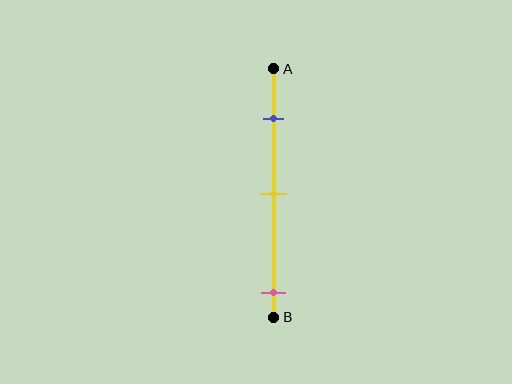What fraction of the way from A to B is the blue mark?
The blue mark is approximately 20% (0.2) of the way from A to B.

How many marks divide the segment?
There are 3 marks dividing the segment.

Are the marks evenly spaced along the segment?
No, the marks are not evenly spaced.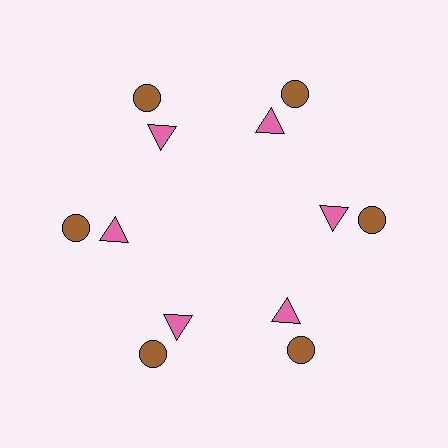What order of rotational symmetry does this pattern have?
This pattern has 6-fold rotational symmetry.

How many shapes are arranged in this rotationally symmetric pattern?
There are 12 shapes, arranged in 6 groups of 2.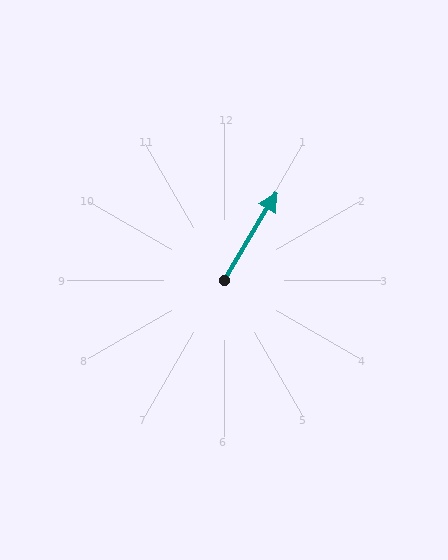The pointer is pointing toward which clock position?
Roughly 1 o'clock.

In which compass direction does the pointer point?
Northeast.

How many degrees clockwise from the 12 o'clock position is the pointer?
Approximately 31 degrees.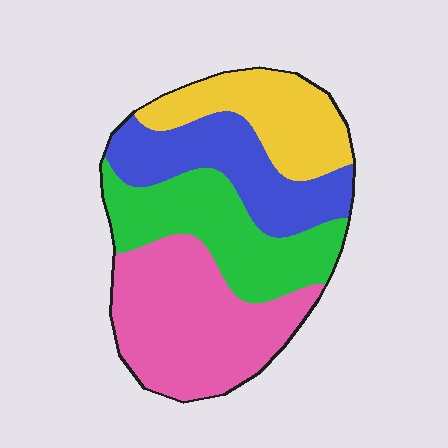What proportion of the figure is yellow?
Yellow covers roughly 20% of the figure.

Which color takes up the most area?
Pink, at roughly 35%.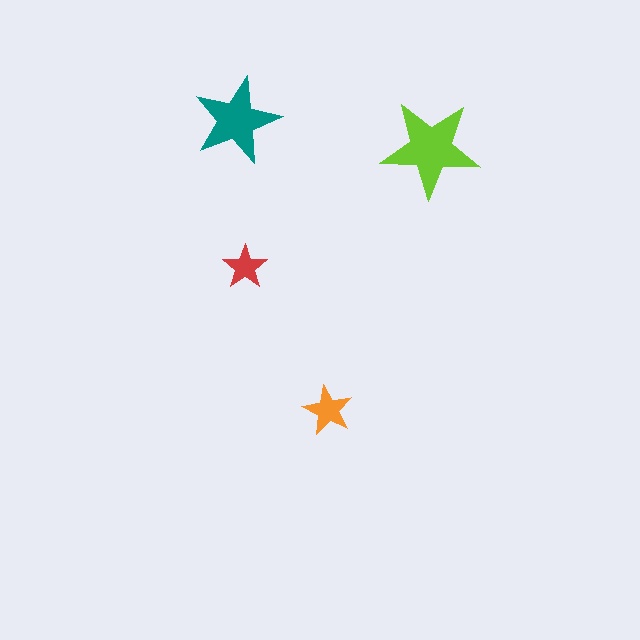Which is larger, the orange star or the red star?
The orange one.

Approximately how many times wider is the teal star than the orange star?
About 2 times wider.